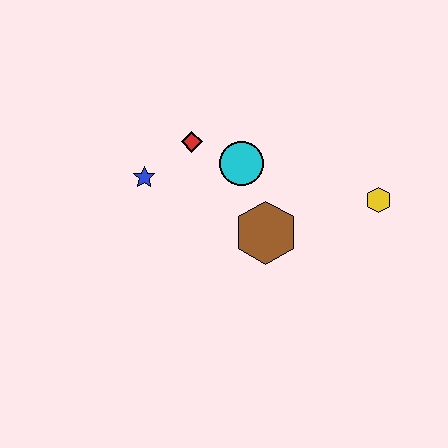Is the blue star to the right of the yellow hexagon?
No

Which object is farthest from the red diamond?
The yellow hexagon is farthest from the red diamond.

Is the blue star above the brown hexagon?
Yes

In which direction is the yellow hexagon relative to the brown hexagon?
The yellow hexagon is to the right of the brown hexagon.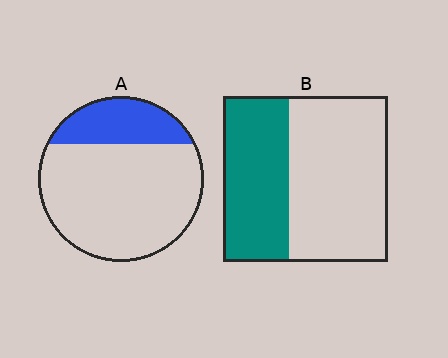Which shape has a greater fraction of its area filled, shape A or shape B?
Shape B.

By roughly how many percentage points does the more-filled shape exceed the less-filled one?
By roughly 15 percentage points (B over A).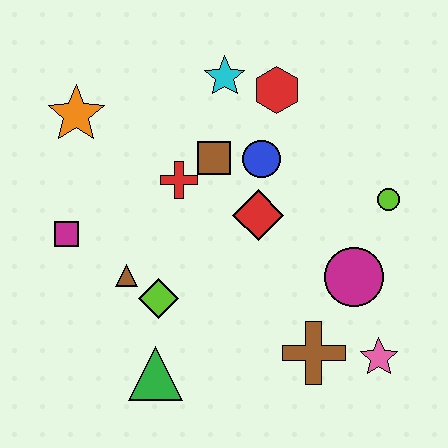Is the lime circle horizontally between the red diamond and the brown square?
No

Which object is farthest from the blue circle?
The green triangle is farthest from the blue circle.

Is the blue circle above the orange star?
No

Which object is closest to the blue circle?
The brown square is closest to the blue circle.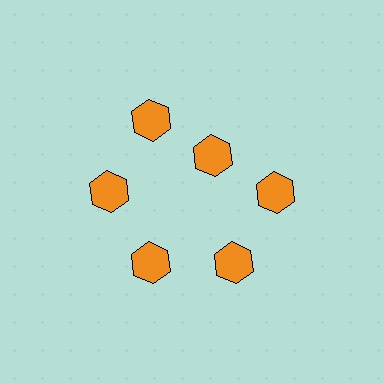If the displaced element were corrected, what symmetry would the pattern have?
It would have 6-fold rotational symmetry — the pattern would map onto itself every 60 degrees.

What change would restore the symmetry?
The symmetry would be restored by moving it outward, back onto the ring so that all 6 hexagons sit at equal angles and equal distance from the center.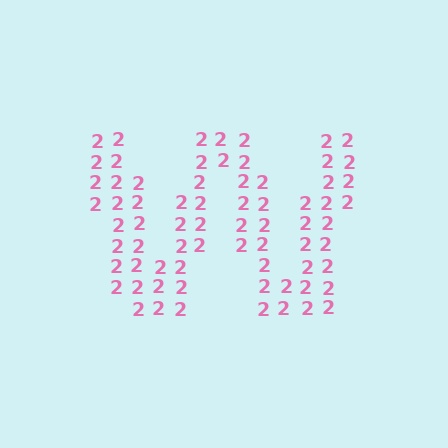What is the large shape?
The large shape is the letter W.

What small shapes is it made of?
It is made of small digit 2's.